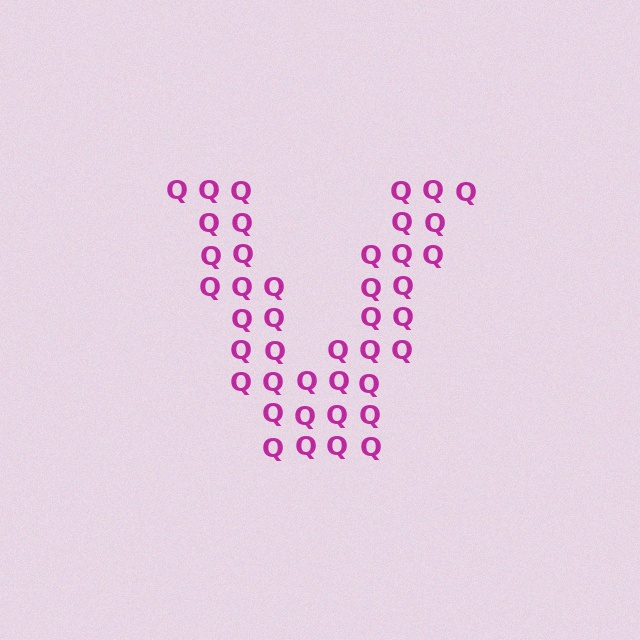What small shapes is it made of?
It is made of small letter Q's.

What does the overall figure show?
The overall figure shows the letter V.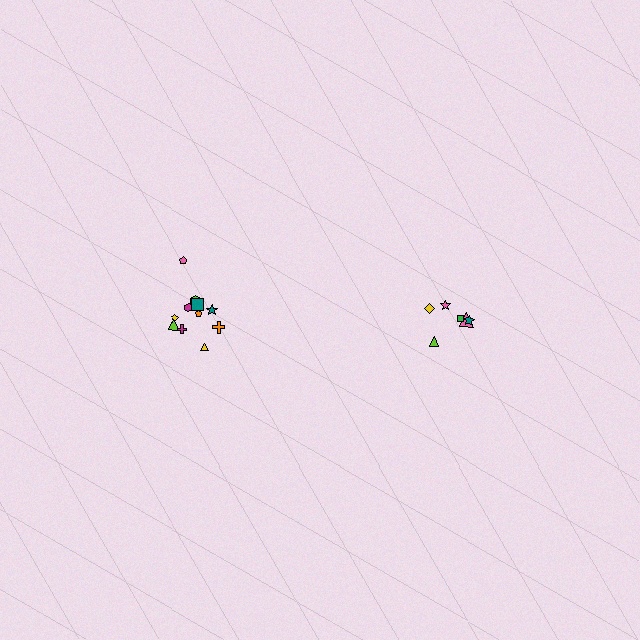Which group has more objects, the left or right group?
The left group.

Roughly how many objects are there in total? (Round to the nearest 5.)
Roughly 20 objects in total.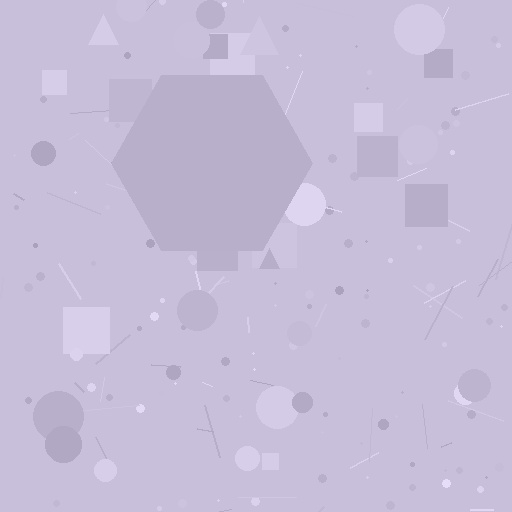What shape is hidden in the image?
A hexagon is hidden in the image.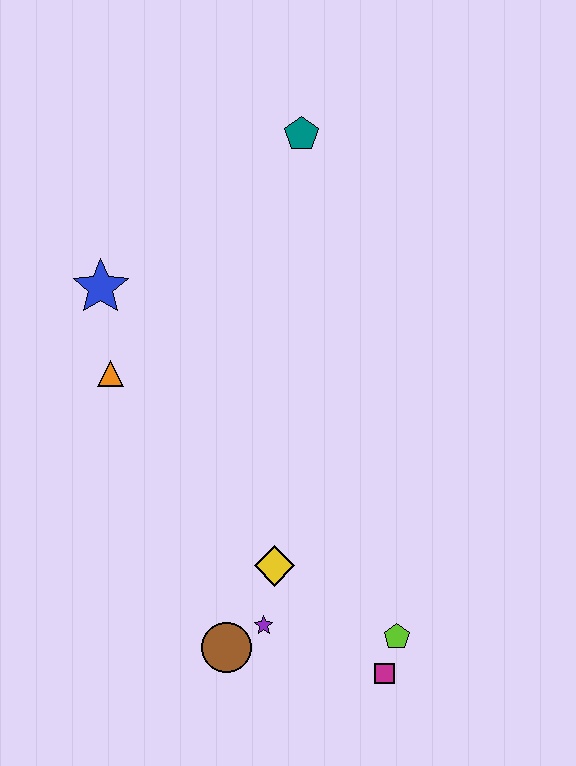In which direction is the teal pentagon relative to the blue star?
The teal pentagon is to the right of the blue star.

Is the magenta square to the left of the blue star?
No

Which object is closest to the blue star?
The orange triangle is closest to the blue star.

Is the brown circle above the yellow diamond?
No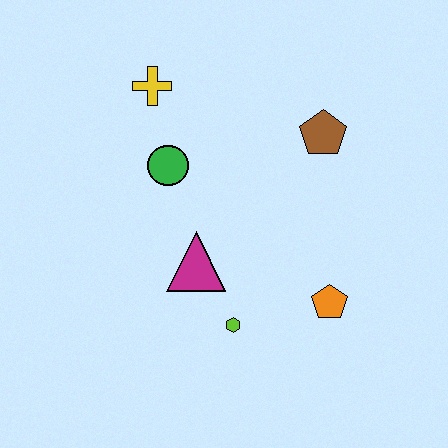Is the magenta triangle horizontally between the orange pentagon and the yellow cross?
Yes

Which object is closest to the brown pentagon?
The green circle is closest to the brown pentagon.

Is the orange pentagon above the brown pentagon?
No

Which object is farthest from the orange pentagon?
The yellow cross is farthest from the orange pentagon.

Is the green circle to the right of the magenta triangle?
No